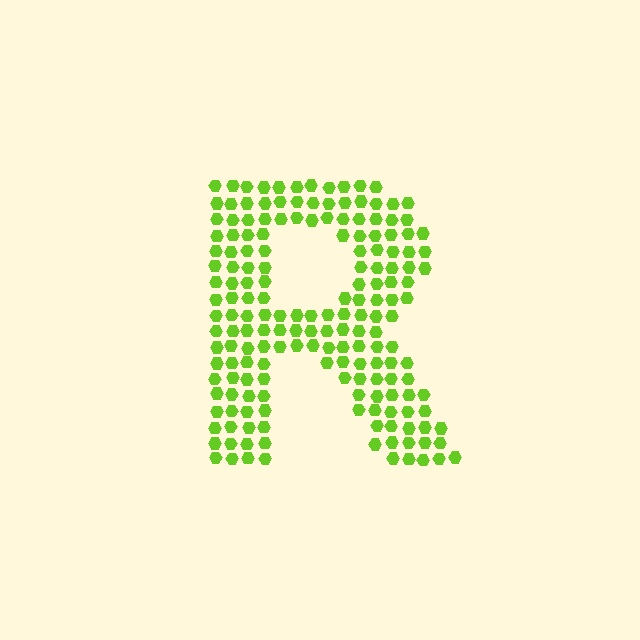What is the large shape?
The large shape is the letter R.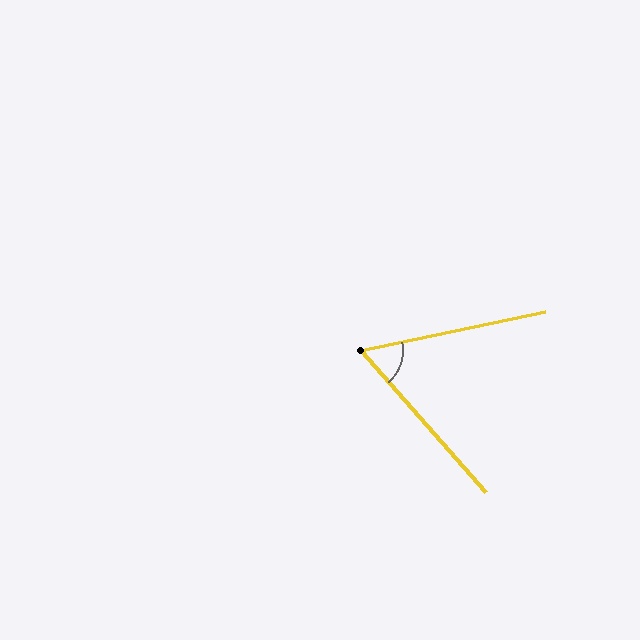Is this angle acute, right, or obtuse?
It is acute.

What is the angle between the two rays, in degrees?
Approximately 61 degrees.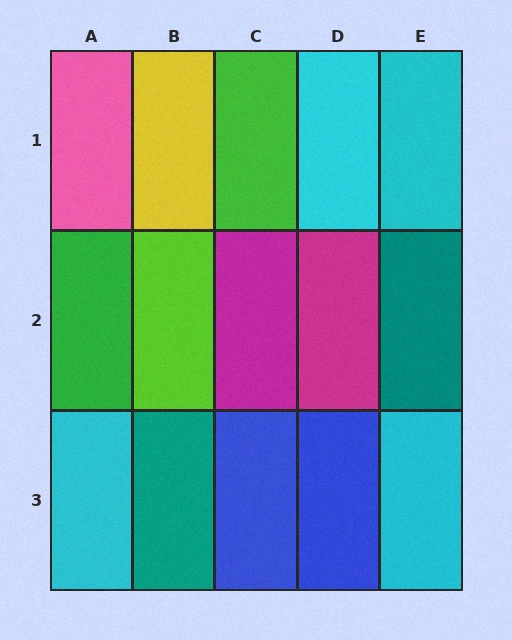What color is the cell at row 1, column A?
Pink.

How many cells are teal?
2 cells are teal.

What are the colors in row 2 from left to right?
Green, lime, magenta, magenta, teal.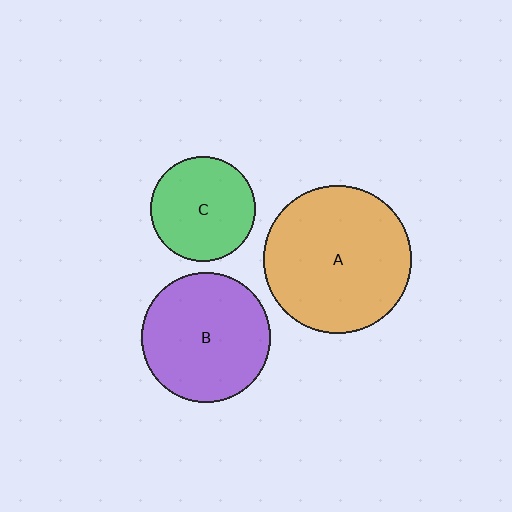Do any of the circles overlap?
No, none of the circles overlap.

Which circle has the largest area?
Circle A (orange).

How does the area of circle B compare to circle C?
Approximately 1.5 times.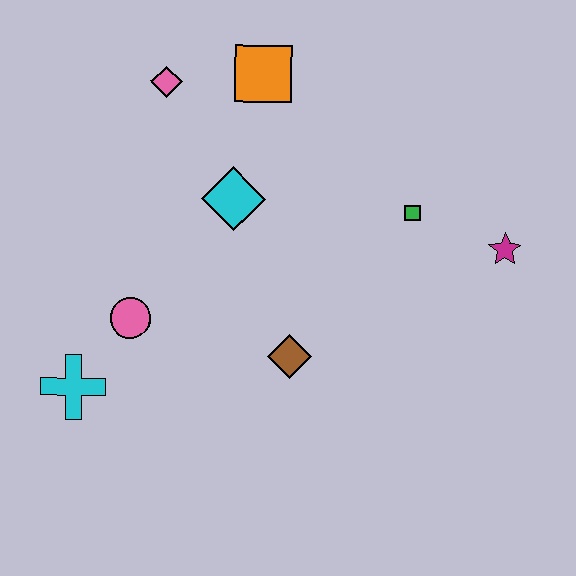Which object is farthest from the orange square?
The cyan cross is farthest from the orange square.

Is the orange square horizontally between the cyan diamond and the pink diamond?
No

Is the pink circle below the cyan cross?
No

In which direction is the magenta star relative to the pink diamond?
The magenta star is to the right of the pink diamond.